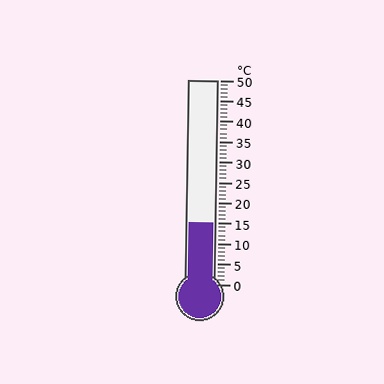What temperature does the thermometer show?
The thermometer shows approximately 15°C.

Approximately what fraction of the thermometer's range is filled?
The thermometer is filled to approximately 30% of its range.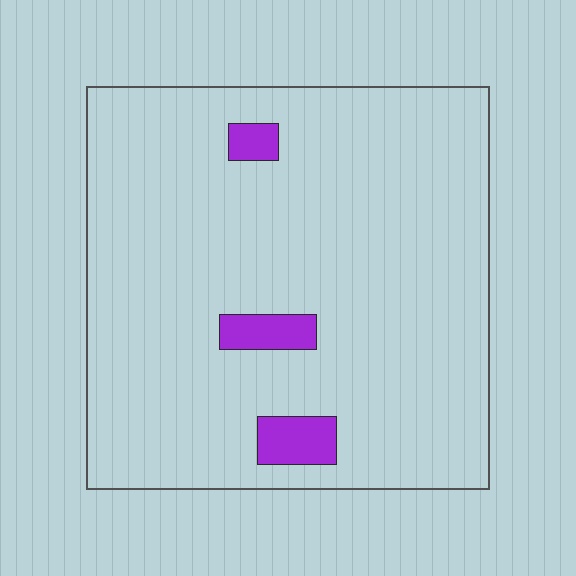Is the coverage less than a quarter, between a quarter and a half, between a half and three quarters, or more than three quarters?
Less than a quarter.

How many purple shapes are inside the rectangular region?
3.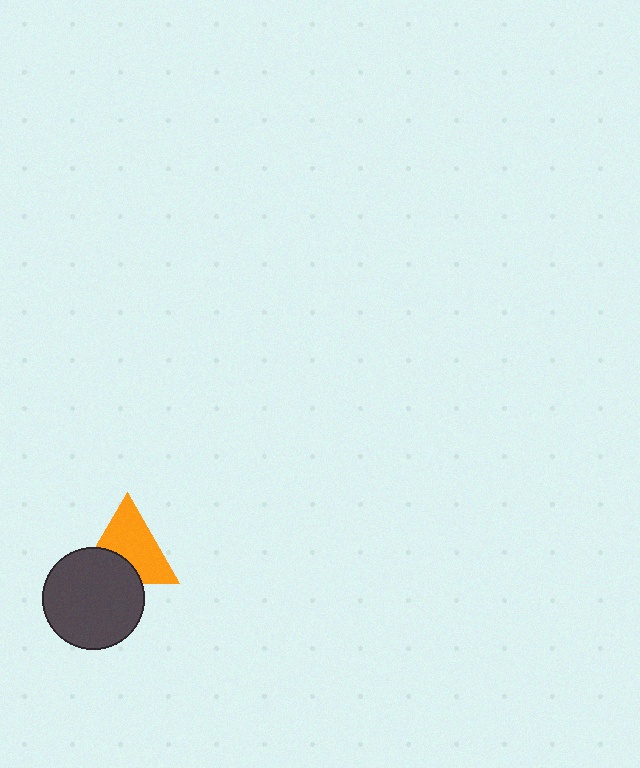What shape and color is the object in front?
The object in front is a dark gray circle.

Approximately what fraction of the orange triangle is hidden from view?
Roughly 34% of the orange triangle is hidden behind the dark gray circle.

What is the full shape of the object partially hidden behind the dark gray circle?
The partially hidden object is an orange triangle.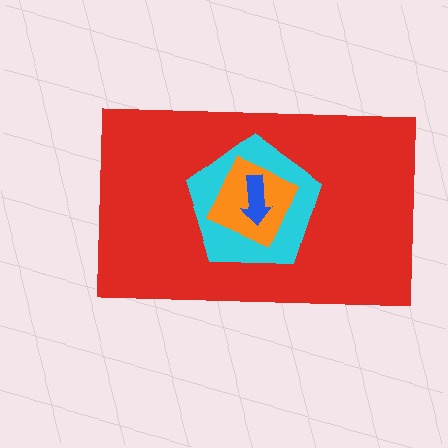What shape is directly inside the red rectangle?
The cyan pentagon.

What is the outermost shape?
The red rectangle.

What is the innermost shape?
The blue arrow.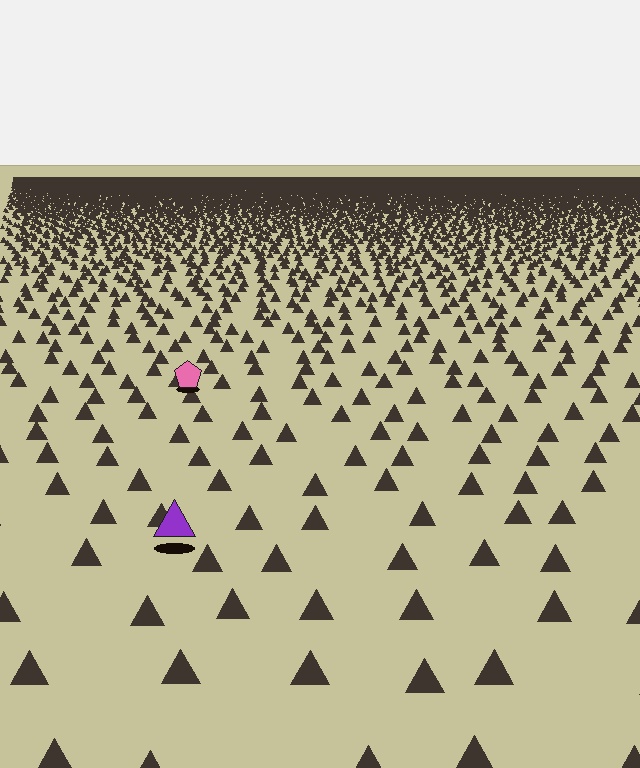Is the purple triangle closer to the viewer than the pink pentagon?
Yes. The purple triangle is closer — you can tell from the texture gradient: the ground texture is coarser near it.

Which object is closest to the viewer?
The purple triangle is closest. The texture marks near it are larger and more spread out.